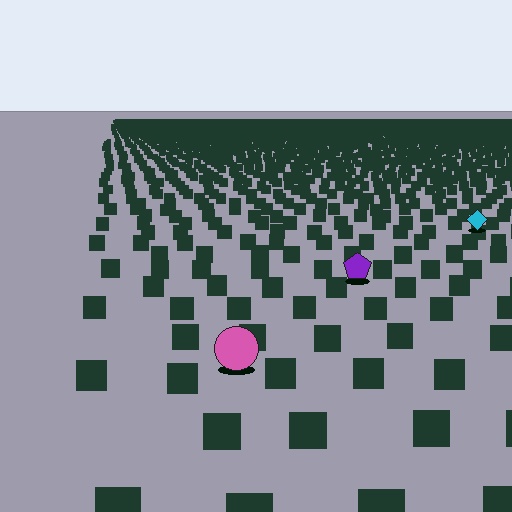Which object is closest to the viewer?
The pink circle is closest. The texture marks near it are larger and more spread out.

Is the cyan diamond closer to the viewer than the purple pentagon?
No. The purple pentagon is closer — you can tell from the texture gradient: the ground texture is coarser near it.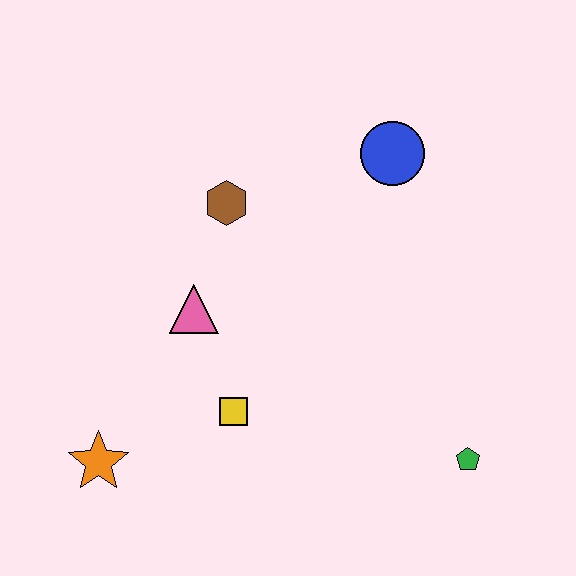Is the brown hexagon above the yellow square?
Yes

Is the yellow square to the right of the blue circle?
No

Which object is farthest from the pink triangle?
The green pentagon is farthest from the pink triangle.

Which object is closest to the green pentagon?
The yellow square is closest to the green pentagon.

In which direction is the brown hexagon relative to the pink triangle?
The brown hexagon is above the pink triangle.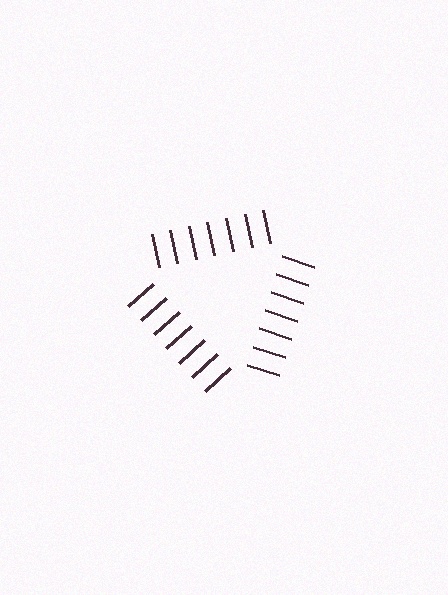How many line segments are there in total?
21 — 7 along each of the 3 edges.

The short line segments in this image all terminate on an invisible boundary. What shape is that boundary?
An illusory triangle — the line segments terminate on its edges but no continuous stroke is drawn.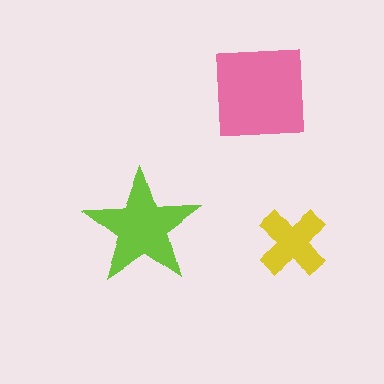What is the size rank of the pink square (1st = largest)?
1st.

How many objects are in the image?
There are 3 objects in the image.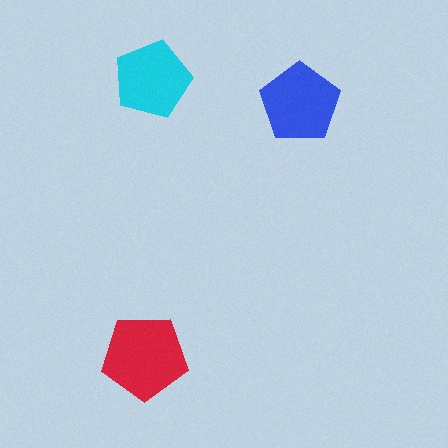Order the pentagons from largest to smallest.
the red one, the blue one, the cyan one.